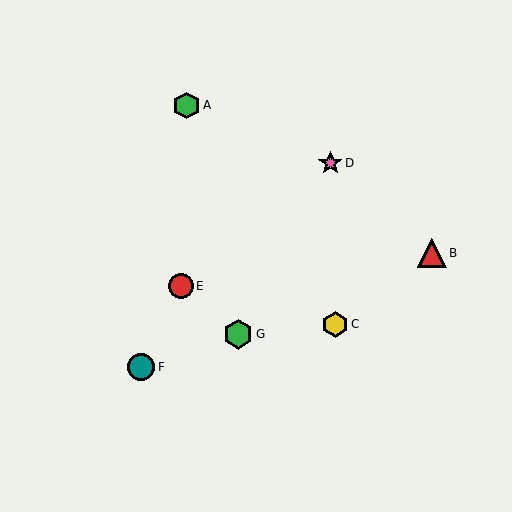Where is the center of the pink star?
The center of the pink star is at (330, 163).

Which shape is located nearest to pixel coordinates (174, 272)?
The red circle (labeled E) at (181, 286) is nearest to that location.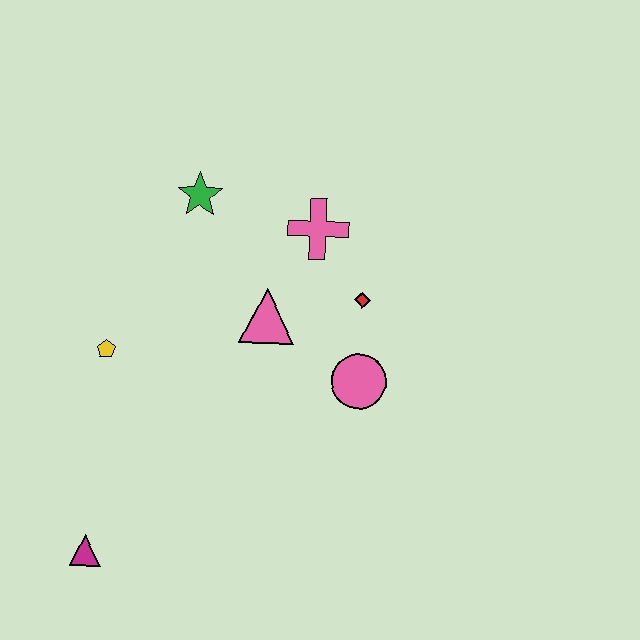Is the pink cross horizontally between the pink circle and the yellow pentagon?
Yes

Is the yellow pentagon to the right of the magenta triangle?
Yes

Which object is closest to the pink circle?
The red diamond is closest to the pink circle.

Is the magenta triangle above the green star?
No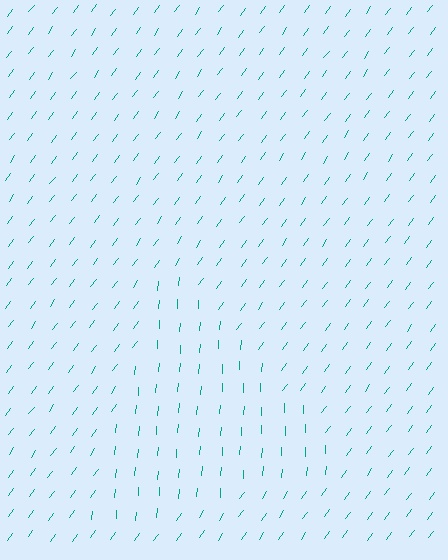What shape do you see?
I see a triangle.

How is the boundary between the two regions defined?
The boundary is defined purely by a change in line orientation (approximately 31 degrees difference). All lines are the same color and thickness.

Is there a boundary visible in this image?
Yes, there is a texture boundary formed by a change in line orientation.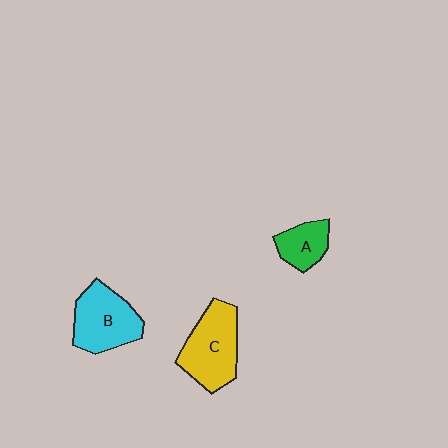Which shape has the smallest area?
Shape A (green).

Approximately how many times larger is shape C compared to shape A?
Approximately 1.9 times.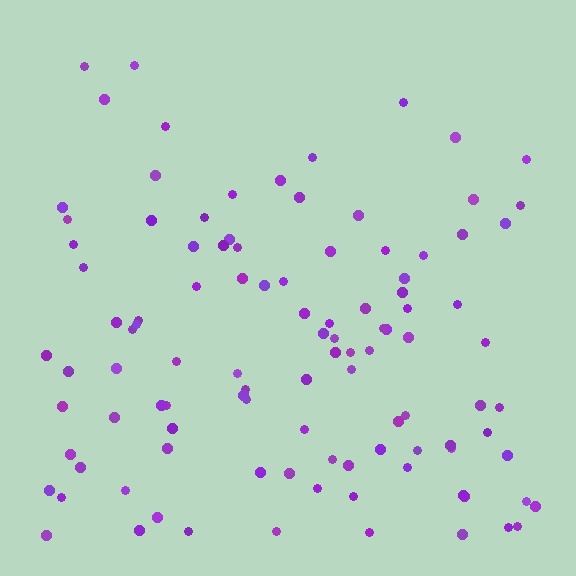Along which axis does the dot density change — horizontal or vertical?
Vertical.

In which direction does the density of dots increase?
From top to bottom, with the bottom side densest.